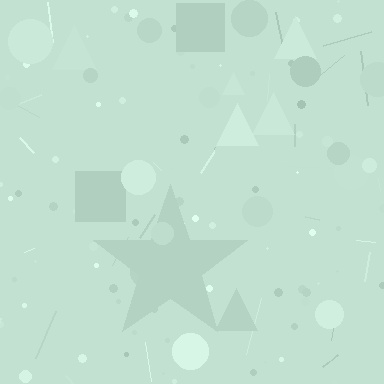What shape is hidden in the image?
A star is hidden in the image.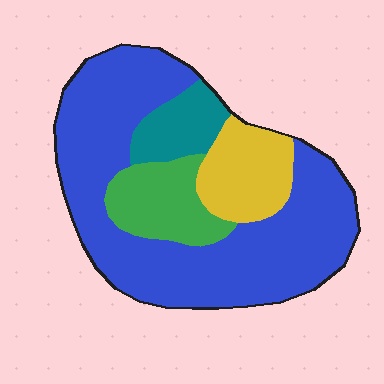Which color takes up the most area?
Blue, at roughly 65%.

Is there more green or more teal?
Green.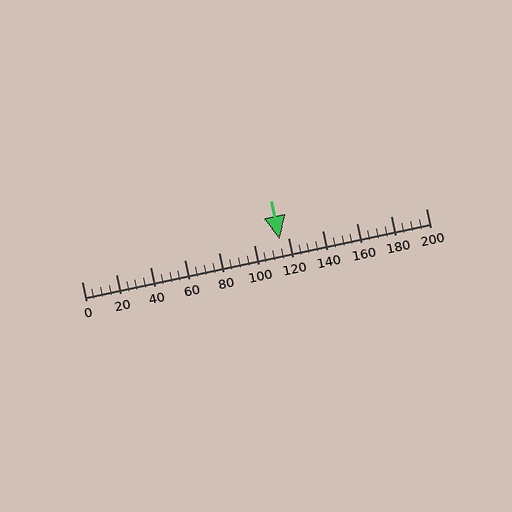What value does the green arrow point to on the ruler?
The green arrow points to approximately 115.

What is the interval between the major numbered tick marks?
The major tick marks are spaced 20 units apart.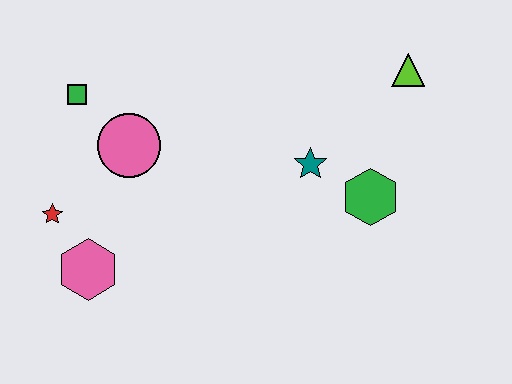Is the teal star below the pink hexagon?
No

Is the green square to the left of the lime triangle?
Yes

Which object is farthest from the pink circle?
The lime triangle is farthest from the pink circle.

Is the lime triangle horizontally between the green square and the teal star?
No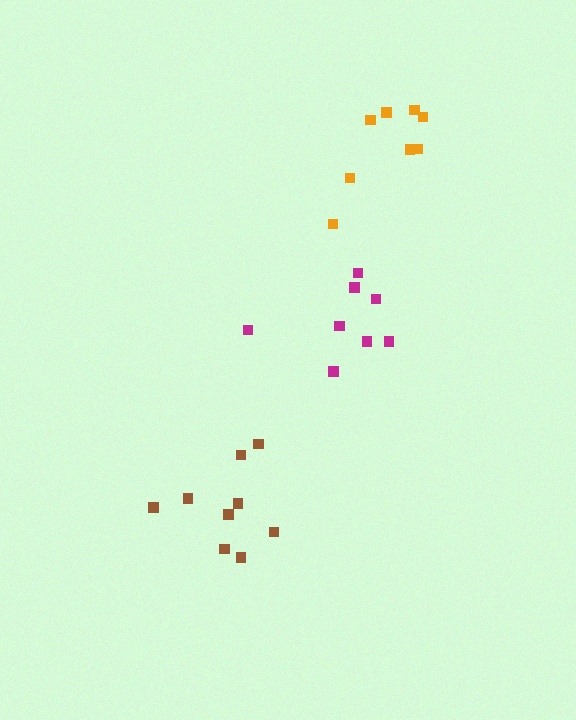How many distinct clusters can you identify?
There are 3 distinct clusters.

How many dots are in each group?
Group 1: 9 dots, Group 2: 8 dots, Group 3: 8 dots (25 total).